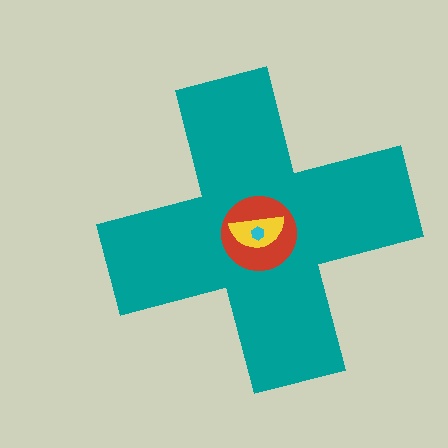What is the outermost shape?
The teal cross.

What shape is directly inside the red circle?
The yellow semicircle.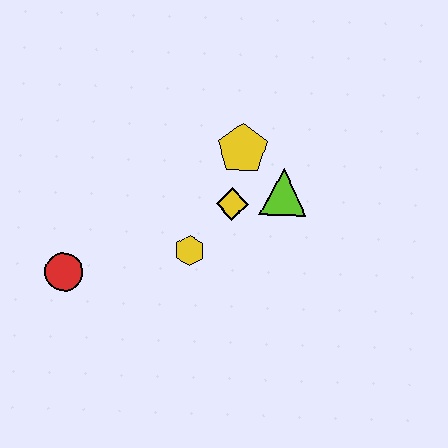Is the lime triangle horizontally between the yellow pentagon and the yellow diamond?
No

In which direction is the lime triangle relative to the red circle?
The lime triangle is to the right of the red circle.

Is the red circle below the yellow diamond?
Yes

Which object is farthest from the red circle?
The lime triangle is farthest from the red circle.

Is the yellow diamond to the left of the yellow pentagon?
Yes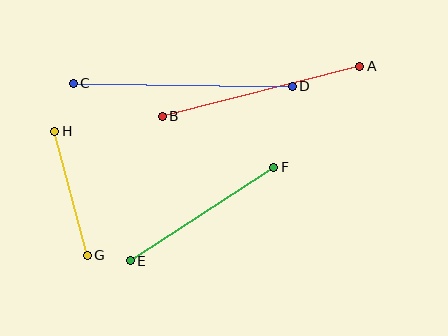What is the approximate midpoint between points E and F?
The midpoint is at approximately (202, 214) pixels.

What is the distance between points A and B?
The distance is approximately 204 pixels.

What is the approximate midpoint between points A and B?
The midpoint is at approximately (261, 91) pixels.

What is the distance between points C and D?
The distance is approximately 219 pixels.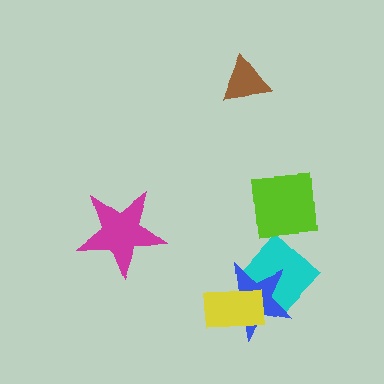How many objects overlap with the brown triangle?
0 objects overlap with the brown triangle.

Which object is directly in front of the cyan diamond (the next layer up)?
The blue star is directly in front of the cyan diamond.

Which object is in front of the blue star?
The yellow rectangle is in front of the blue star.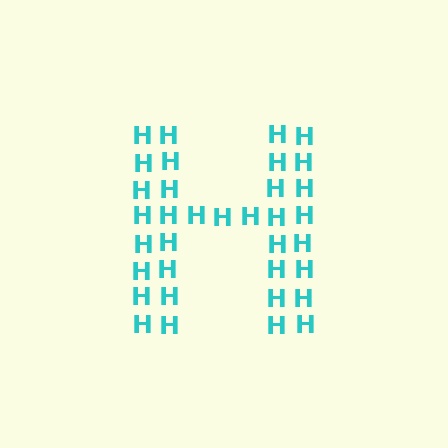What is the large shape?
The large shape is the letter H.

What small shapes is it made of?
It is made of small letter H's.